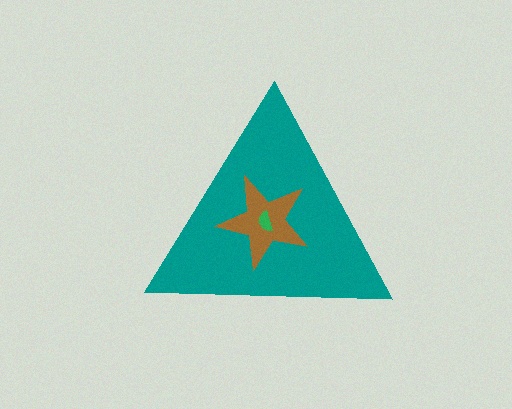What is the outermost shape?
The teal triangle.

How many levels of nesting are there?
3.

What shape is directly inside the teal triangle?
The brown star.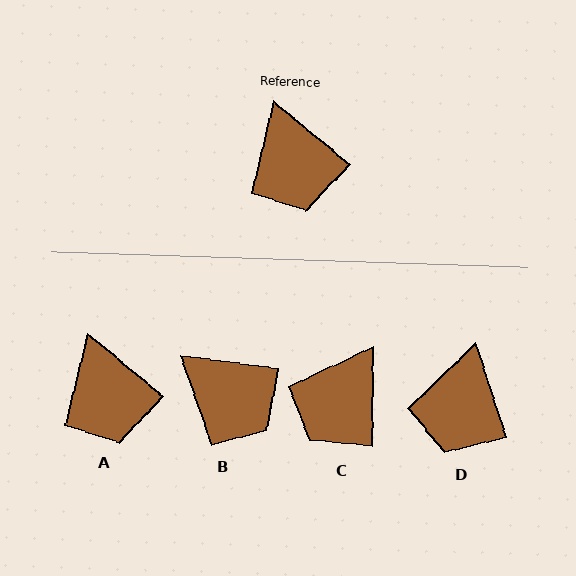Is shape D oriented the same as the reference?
No, it is off by about 33 degrees.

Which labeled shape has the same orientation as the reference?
A.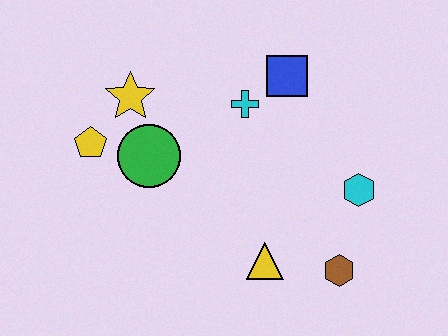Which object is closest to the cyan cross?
The blue square is closest to the cyan cross.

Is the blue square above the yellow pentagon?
Yes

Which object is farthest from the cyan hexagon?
The yellow pentagon is farthest from the cyan hexagon.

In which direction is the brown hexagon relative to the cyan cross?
The brown hexagon is below the cyan cross.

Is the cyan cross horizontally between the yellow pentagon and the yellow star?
No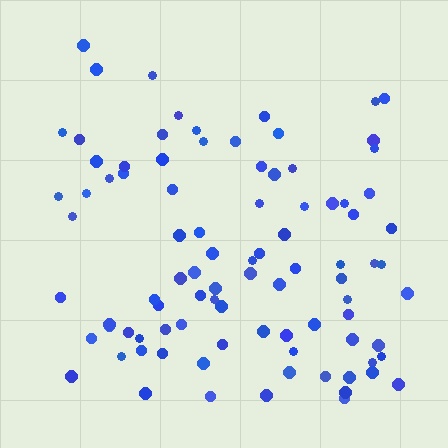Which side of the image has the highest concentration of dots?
The bottom.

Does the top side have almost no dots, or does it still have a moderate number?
Still a moderate number, just noticeably fewer than the bottom.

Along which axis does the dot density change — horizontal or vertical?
Vertical.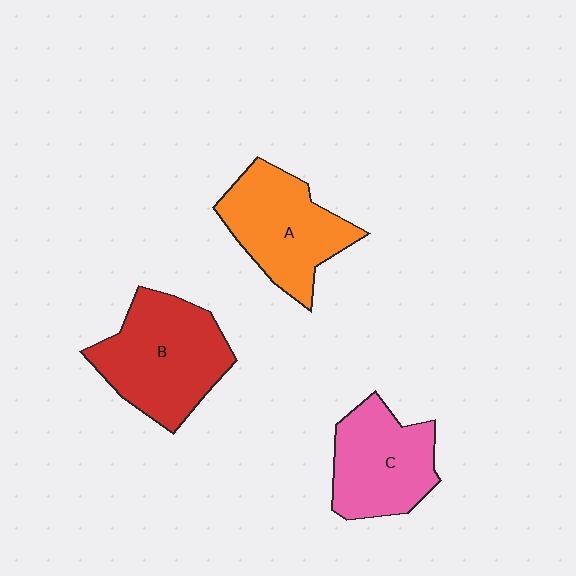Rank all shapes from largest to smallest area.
From largest to smallest: B (red), A (orange), C (pink).